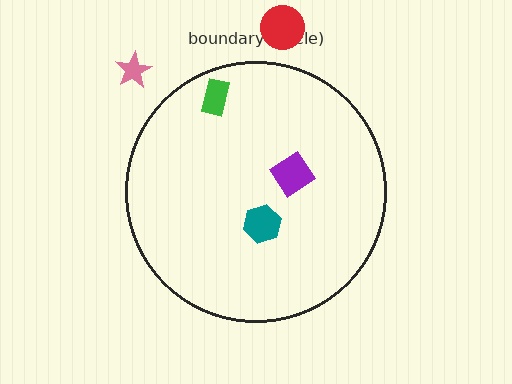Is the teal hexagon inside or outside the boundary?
Inside.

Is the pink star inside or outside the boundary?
Outside.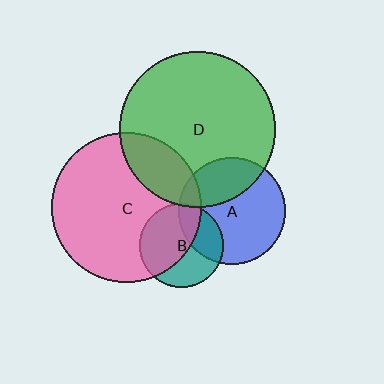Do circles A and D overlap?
Yes.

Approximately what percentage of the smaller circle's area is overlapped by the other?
Approximately 30%.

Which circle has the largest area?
Circle D (green).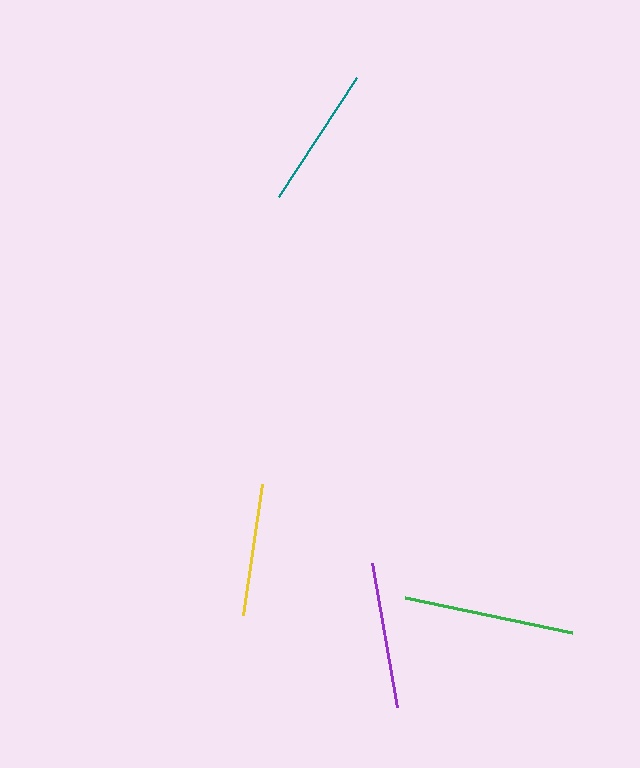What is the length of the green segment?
The green segment is approximately 171 pixels long.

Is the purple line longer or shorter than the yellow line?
The purple line is longer than the yellow line.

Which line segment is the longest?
The green line is the longest at approximately 171 pixels.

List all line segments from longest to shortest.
From longest to shortest: green, purple, teal, yellow.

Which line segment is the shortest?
The yellow line is the shortest at approximately 133 pixels.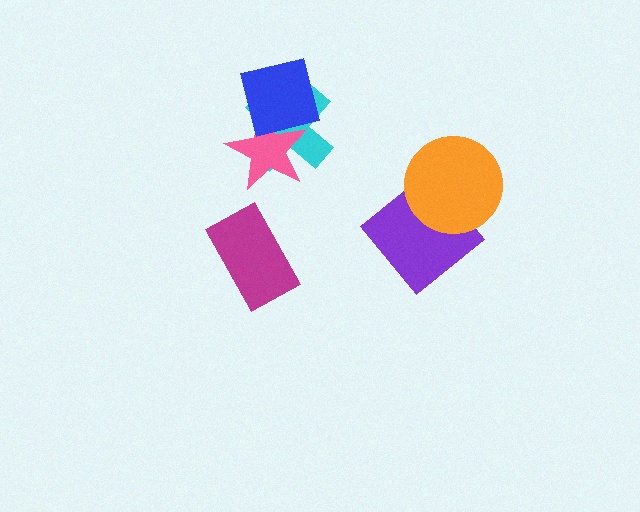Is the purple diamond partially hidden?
Yes, it is partially covered by another shape.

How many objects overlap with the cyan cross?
2 objects overlap with the cyan cross.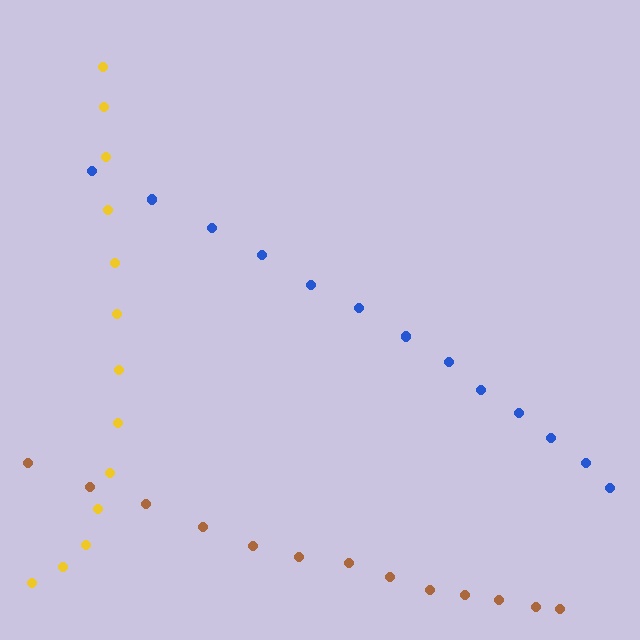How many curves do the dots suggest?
There are 3 distinct paths.